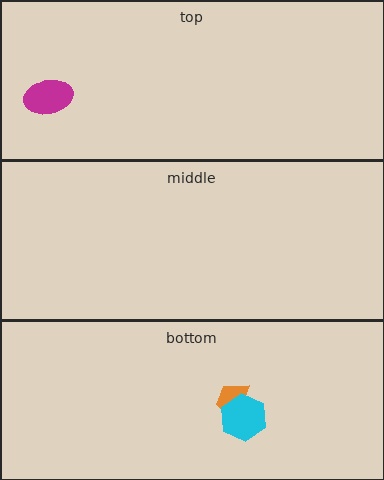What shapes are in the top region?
The magenta ellipse.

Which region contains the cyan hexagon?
The bottom region.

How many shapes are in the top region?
1.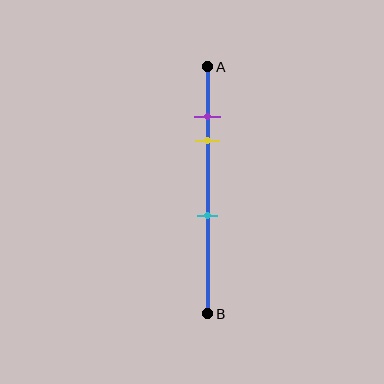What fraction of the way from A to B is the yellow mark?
The yellow mark is approximately 30% (0.3) of the way from A to B.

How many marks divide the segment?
There are 3 marks dividing the segment.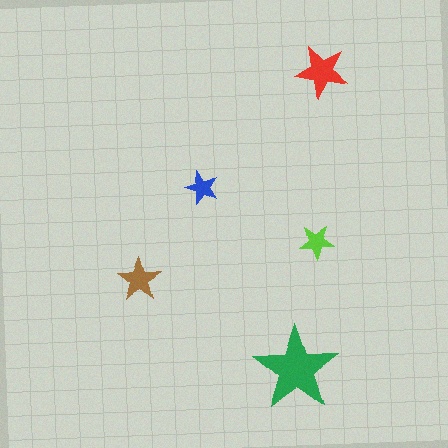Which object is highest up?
The red star is topmost.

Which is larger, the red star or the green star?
The green one.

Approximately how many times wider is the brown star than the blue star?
About 1.5 times wider.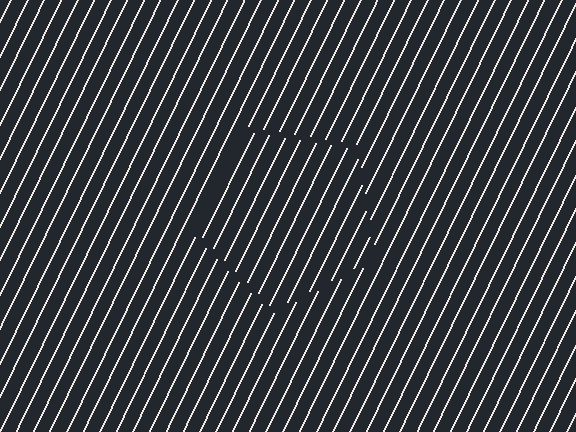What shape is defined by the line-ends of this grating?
An illusory pentagon. The interior of the shape contains the same grating, shifted by half a period — the contour is defined by the phase discontinuity where line-ends from the inner and outer gratings abut.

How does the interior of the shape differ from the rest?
The interior of the shape contains the same grating, shifted by half a period — the contour is defined by the phase discontinuity where line-ends from the inner and outer gratings abut.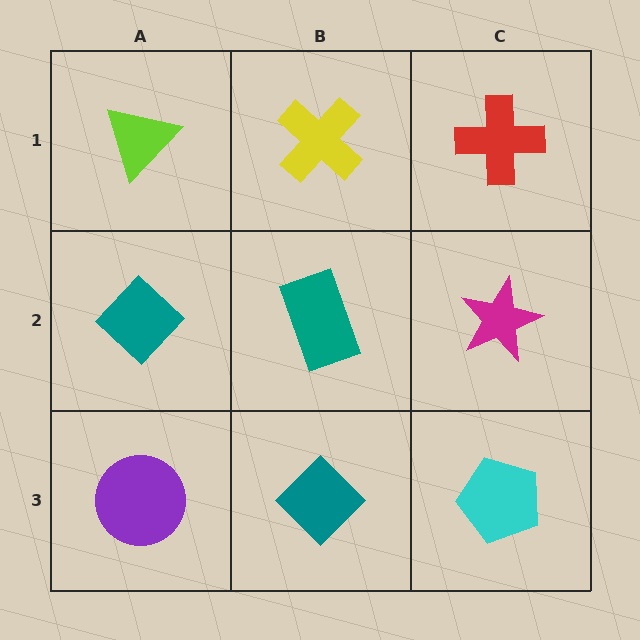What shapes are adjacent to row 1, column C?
A magenta star (row 2, column C), a yellow cross (row 1, column B).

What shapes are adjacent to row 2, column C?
A red cross (row 1, column C), a cyan pentagon (row 3, column C), a teal rectangle (row 2, column B).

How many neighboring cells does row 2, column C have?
3.